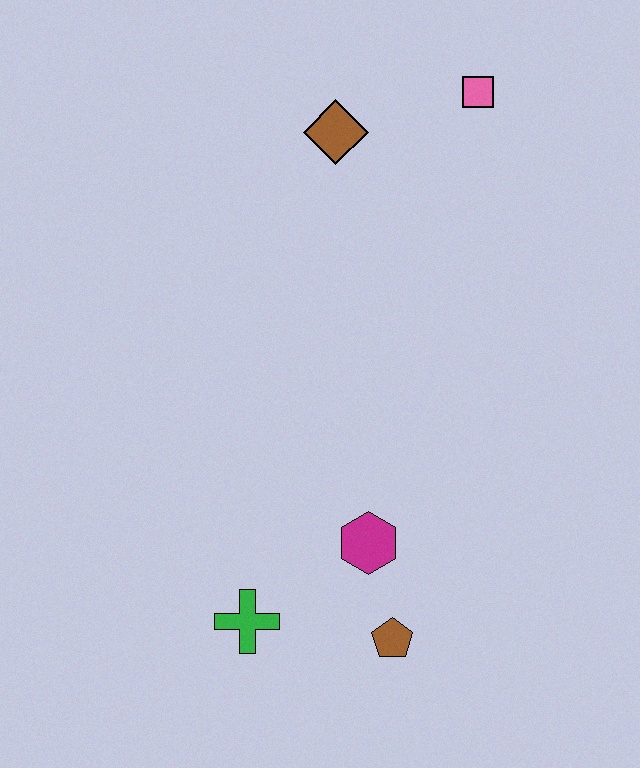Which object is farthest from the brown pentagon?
The pink square is farthest from the brown pentagon.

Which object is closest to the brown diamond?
The pink square is closest to the brown diamond.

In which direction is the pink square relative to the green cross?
The pink square is above the green cross.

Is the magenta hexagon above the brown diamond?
No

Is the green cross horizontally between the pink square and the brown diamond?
No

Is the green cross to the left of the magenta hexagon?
Yes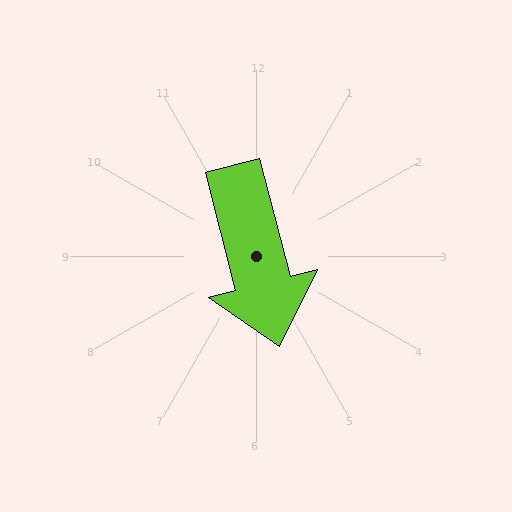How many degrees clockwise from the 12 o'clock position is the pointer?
Approximately 165 degrees.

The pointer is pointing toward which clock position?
Roughly 6 o'clock.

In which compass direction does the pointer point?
South.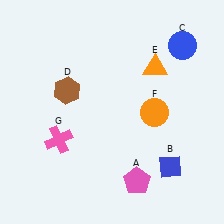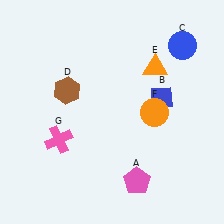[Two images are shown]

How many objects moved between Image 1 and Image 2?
1 object moved between the two images.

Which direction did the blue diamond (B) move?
The blue diamond (B) moved up.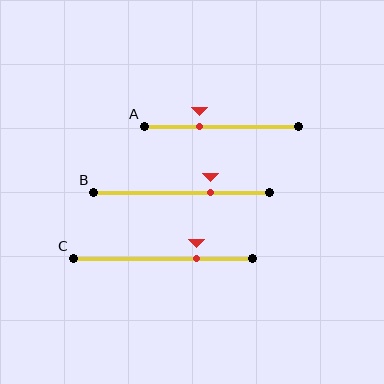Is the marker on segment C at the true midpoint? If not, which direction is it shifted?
No, the marker on segment C is shifted to the right by about 19% of the segment length.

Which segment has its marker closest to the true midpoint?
Segment A has its marker closest to the true midpoint.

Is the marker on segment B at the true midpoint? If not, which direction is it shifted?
No, the marker on segment B is shifted to the right by about 17% of the segment length.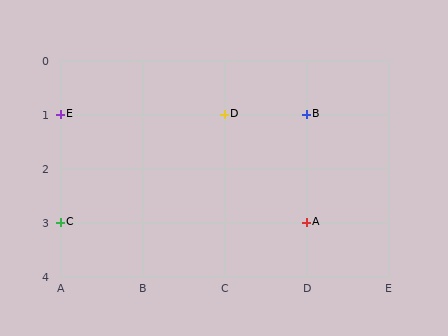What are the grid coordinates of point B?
Point B is at grid coordinates (D, 1).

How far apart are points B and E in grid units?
Points B and E are 3 columns apart.